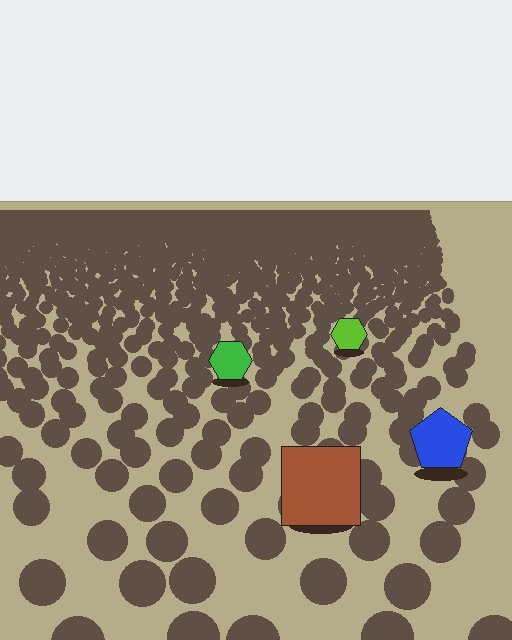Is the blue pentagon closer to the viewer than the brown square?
No. The brown square is closer — you can tell from the texture gradient: the ground texture is coarser near it.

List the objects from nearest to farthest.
From nearest to farthest: the brown square, the blue pentagon, the green hexagon, the lime hexagon.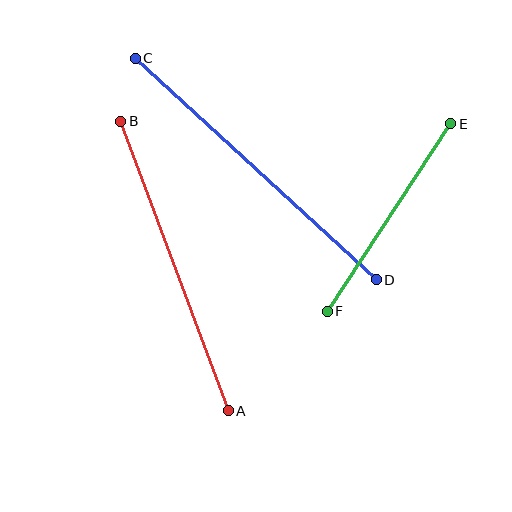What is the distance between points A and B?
The distance is approximately 309 pixels.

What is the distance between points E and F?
The distance is approximately 225 pixels.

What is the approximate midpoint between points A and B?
The midpoint is at approximately (175, 266) pixels.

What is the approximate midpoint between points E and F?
The midpoint is at approximately (389, 218) pixels.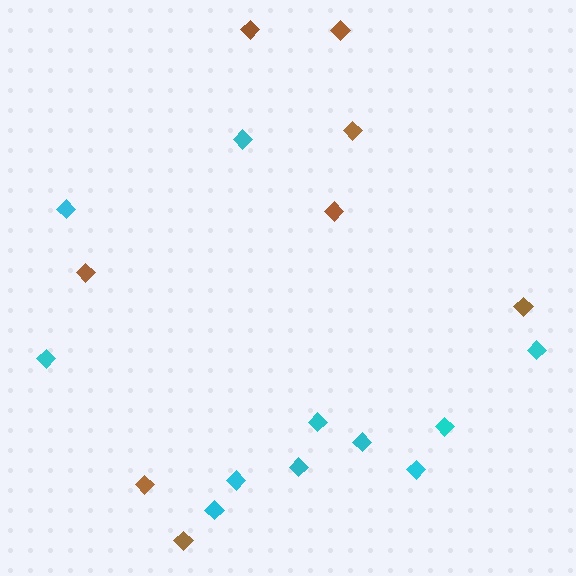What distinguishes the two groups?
There are 2 groups: one group of brown diamonds (8) and one group of cyan diamonds (11).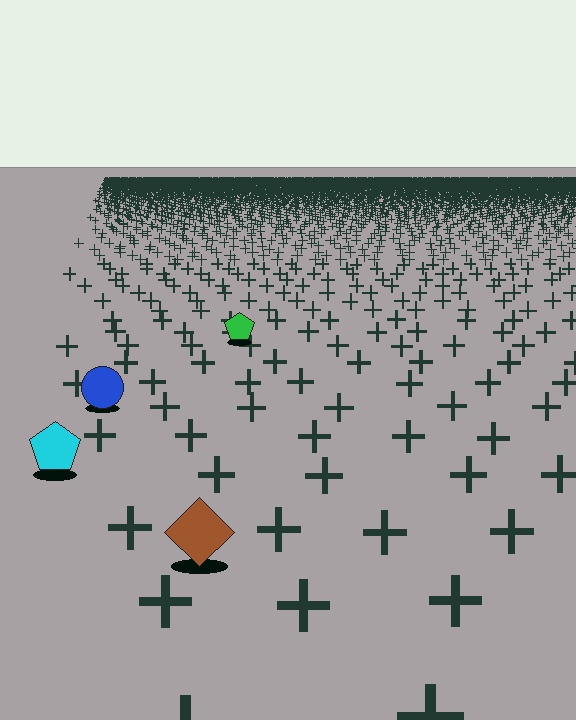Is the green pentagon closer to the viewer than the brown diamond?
No. The brown diamond is closer — you can tell from the texture gradient: the ground texture is coarser near it.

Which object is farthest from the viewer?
The green pentagon is farthest from the viewer. It appears smaller and the ground texture around it is denser.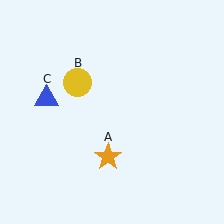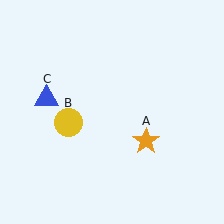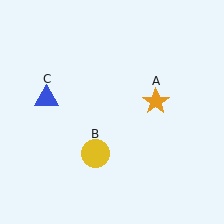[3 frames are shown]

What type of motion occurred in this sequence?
The orange star (object A), yellow circle (object B) rotated counterclockwise around the center of the scene.